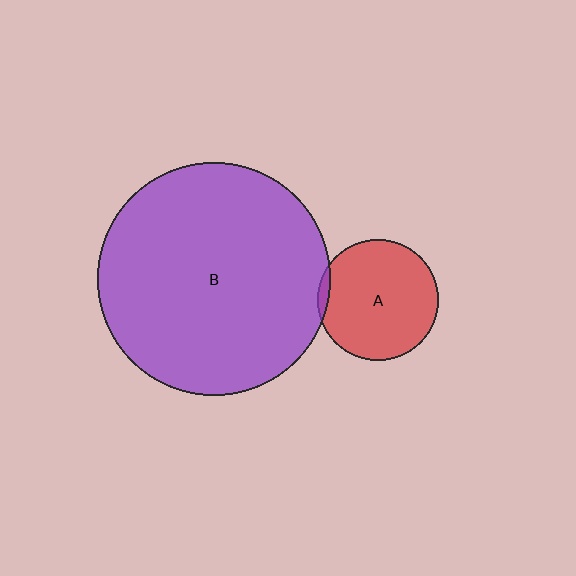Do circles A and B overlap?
Yes.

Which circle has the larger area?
Circle B (purple).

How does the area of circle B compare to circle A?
Approximately 3.7 times.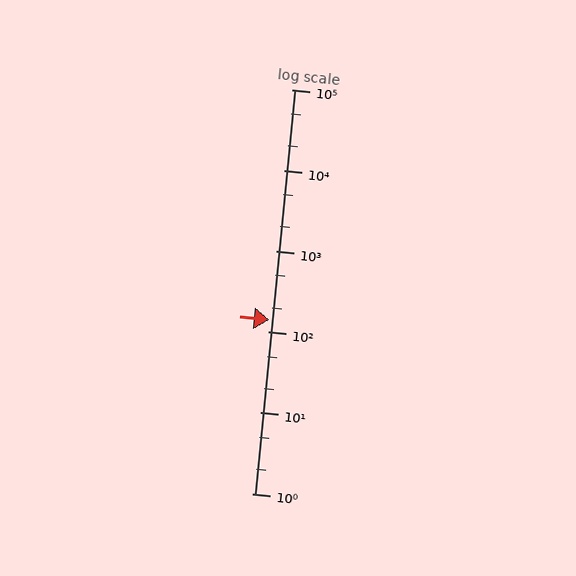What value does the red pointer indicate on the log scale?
The pointer indicates approximately 140.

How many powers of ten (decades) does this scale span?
The scale spans 5 decades, from 1 to 100000.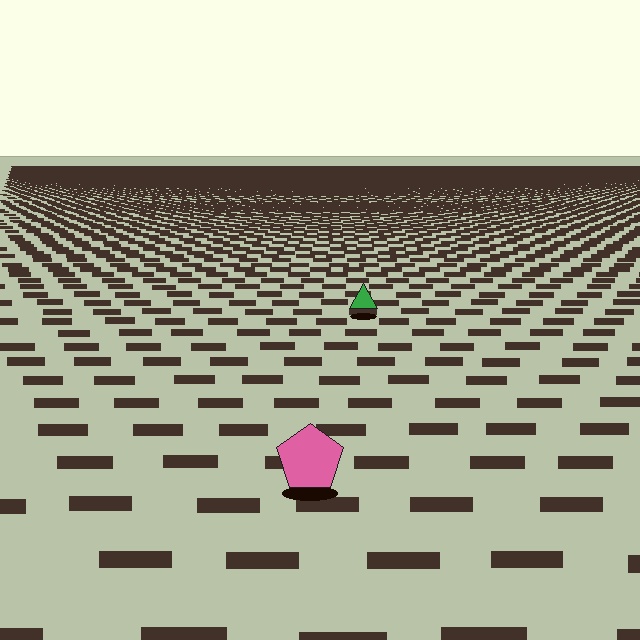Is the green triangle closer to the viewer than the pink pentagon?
No. The pink pentagon is closer — you can tell from the texture gradient: the ground texture is coarser near it.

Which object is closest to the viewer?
The pink pentagon is closest. The texture marks near it are larger and more spread out.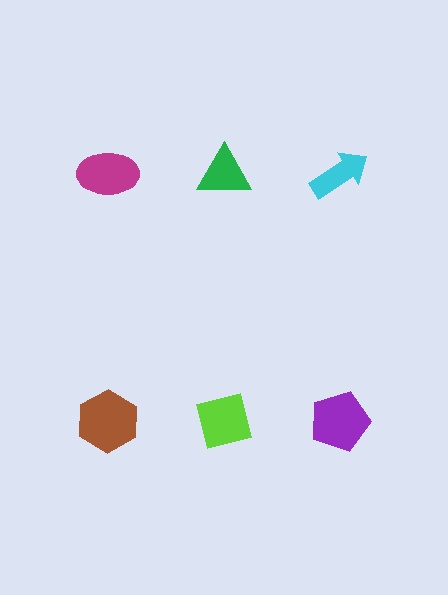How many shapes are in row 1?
3 shapes.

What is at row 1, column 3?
A cyan arrow.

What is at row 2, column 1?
A brown hexagon.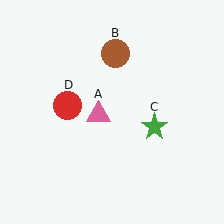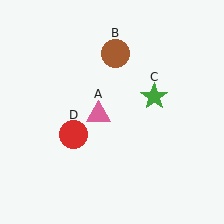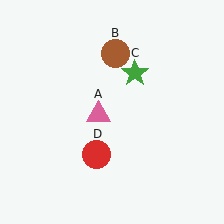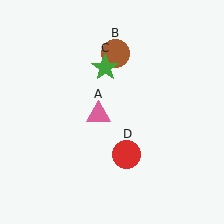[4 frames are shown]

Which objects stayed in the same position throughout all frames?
Pink triangle (object A) and brown circle (object B) remained stationary.